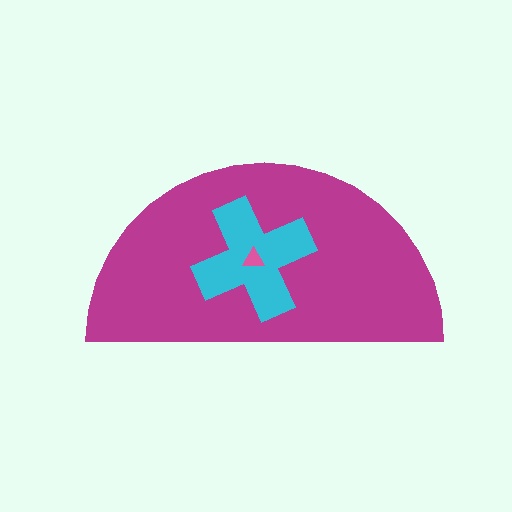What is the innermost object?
The pink triangle.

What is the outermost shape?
The magenta semicircle.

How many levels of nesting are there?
3.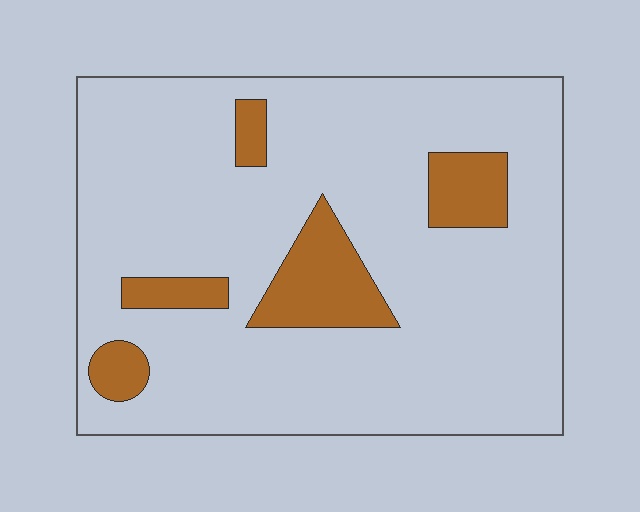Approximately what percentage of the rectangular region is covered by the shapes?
Approximately 15%.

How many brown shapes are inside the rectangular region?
5.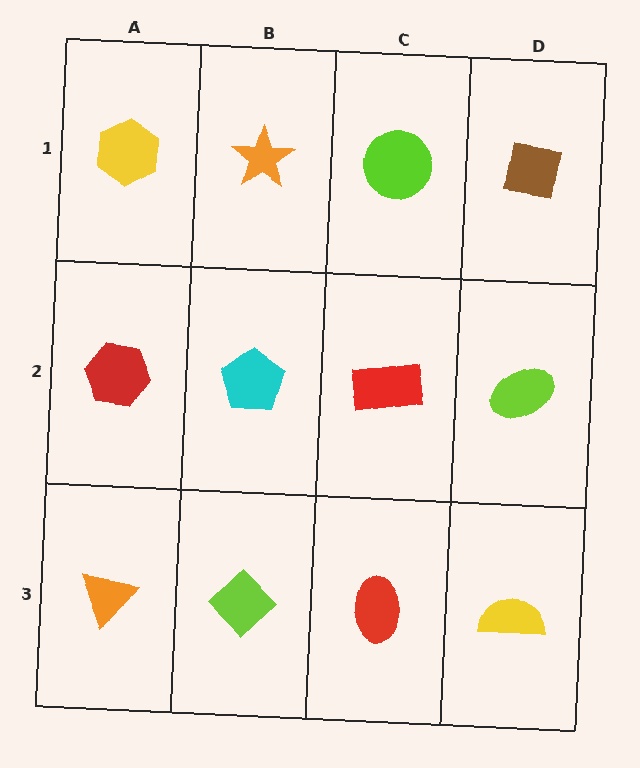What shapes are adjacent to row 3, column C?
A red rectangle (row 2, column C), a lime diamond (row 3, column B), a yellow semicircle (row 3, column D).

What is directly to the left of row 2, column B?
A red hexagon.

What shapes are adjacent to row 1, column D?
A lime ellipse (row 2, column D), a lime circle (row 1, column C).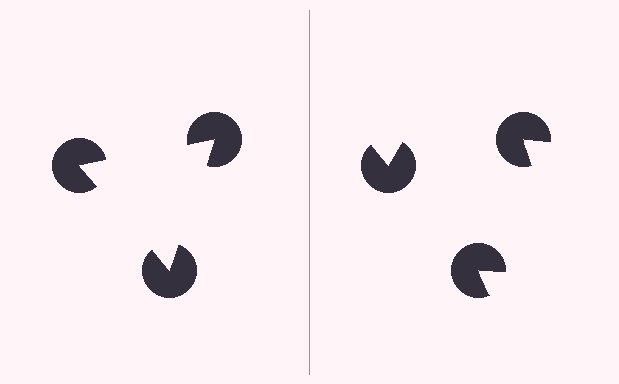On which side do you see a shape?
An illusory triangle appears on the left side. On the right side the wedge cuts are rotated, so no coherent shape forms.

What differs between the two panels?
The pac-man discs are positioned identically on both sides; only the wedge orientations differ. On the left they align to a triangle; on the right they are misaligned.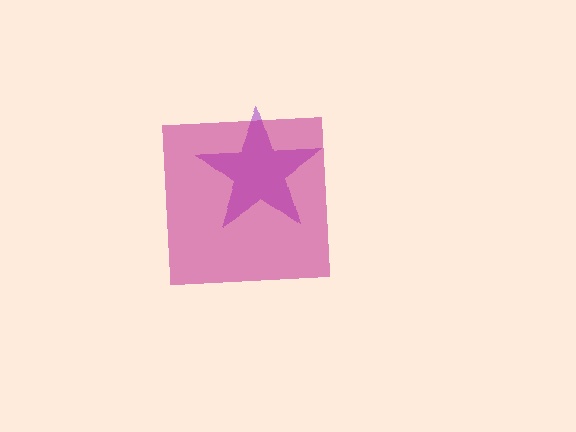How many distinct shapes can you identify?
There are 2 distinct shapes: a purple star, a magenta square.